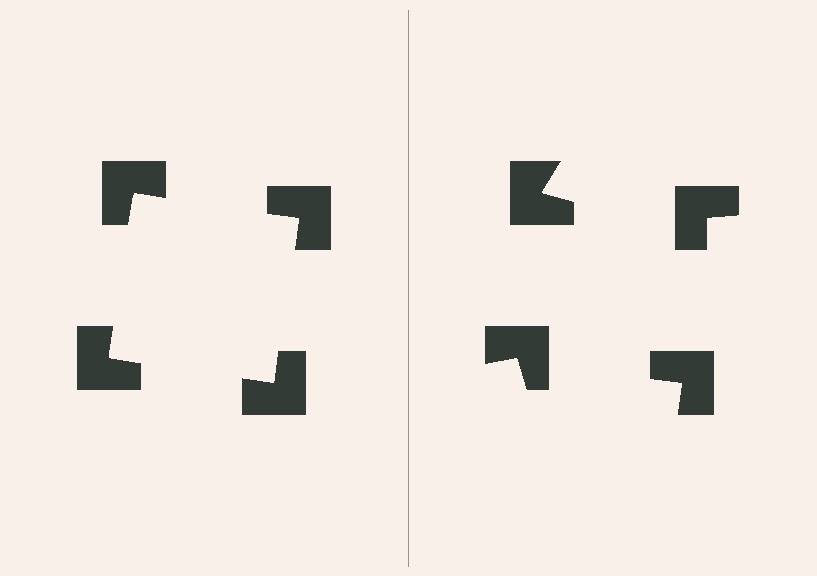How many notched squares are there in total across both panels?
8 — 4 on each side.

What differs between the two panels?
The notched squares are positioned identically on both sides; only the wedge orientations differ. On the left they align to a square; on the right they are misaligned.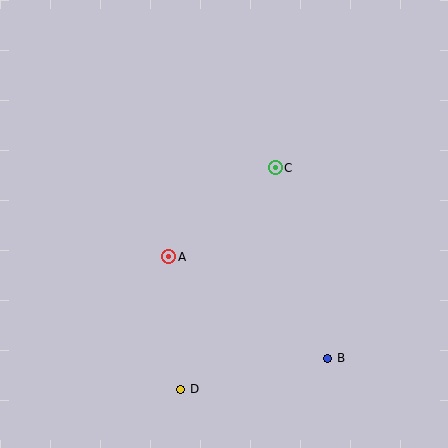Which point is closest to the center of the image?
Point A at (169, 257) is closest to the center.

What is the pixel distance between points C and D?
The distance between C and D is 241 pixels.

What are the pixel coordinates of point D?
Point D is at (181, 389).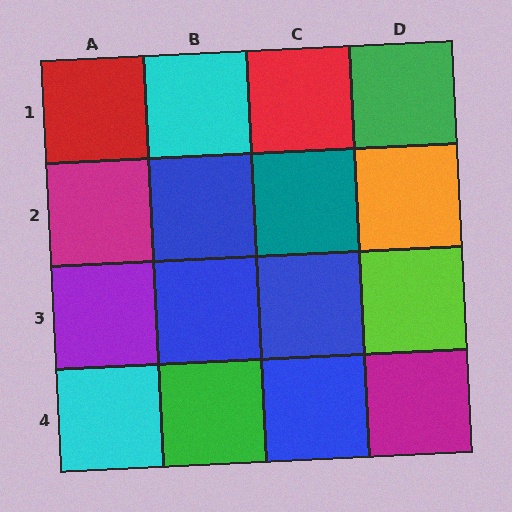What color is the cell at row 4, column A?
Cyan.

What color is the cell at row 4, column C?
Blue.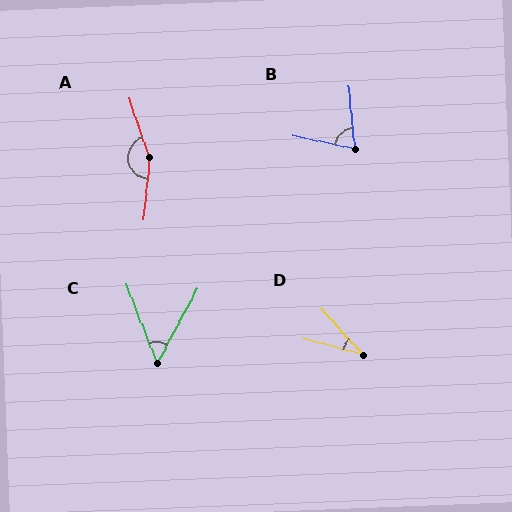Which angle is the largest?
A, at approximately 156 degrees.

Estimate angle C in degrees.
Approximately 50 degrees.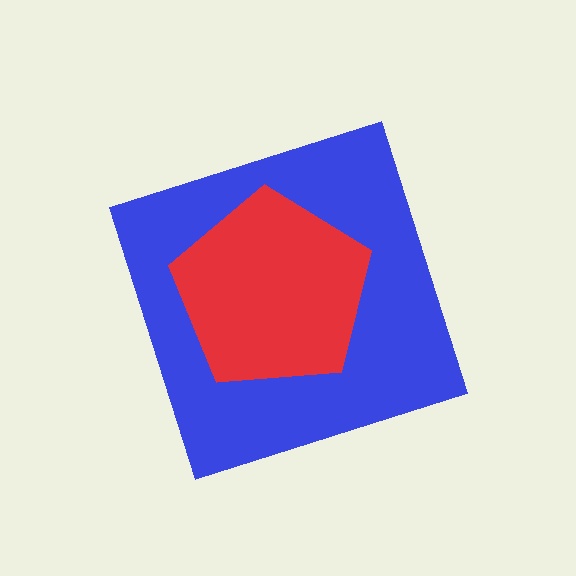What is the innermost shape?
The red pentagon.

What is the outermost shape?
The blue diamond.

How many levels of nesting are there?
2.